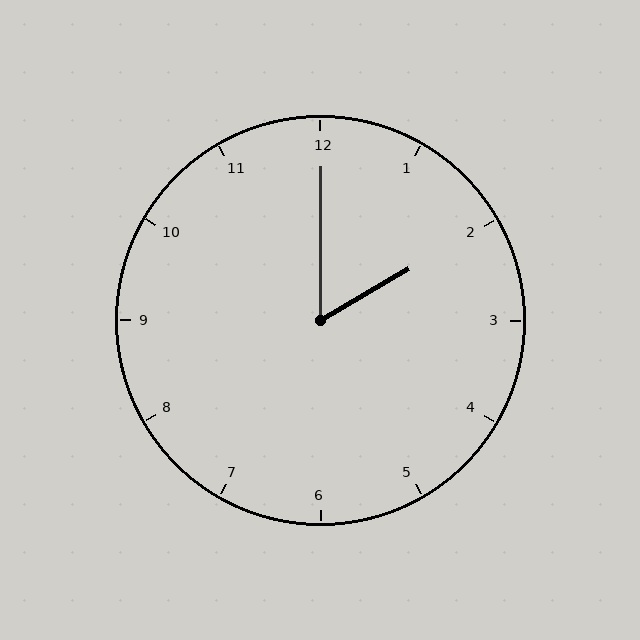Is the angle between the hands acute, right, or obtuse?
It is acute.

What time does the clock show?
2:00.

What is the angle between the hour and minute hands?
Approximately 60 degrees.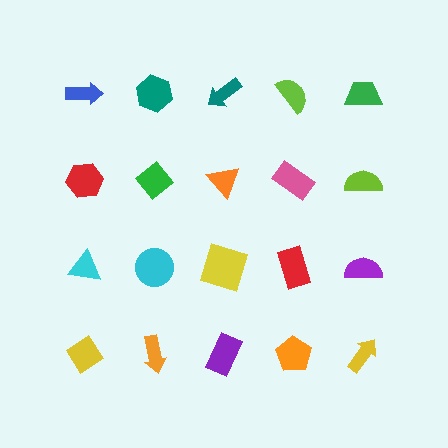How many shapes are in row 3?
5 shapes.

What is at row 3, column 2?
A cyan circle.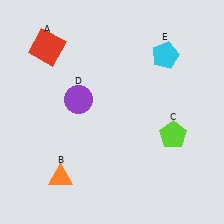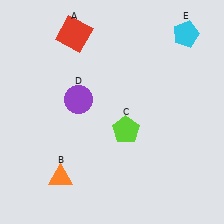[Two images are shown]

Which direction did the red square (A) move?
The red square (A) moved right.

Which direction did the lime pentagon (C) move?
The lime pentagon (C) moved left.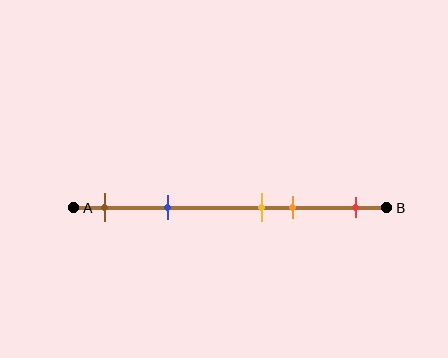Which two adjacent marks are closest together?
The yellow and orange marks are the closest adjacent pair.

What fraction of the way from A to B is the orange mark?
The orange mark is approximately 70% (0.7) of the way from A to B.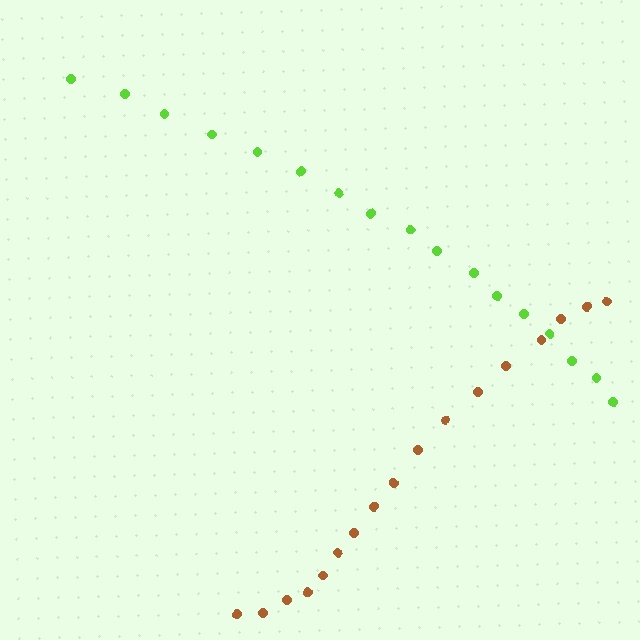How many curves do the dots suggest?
There are 2 distinct paths.